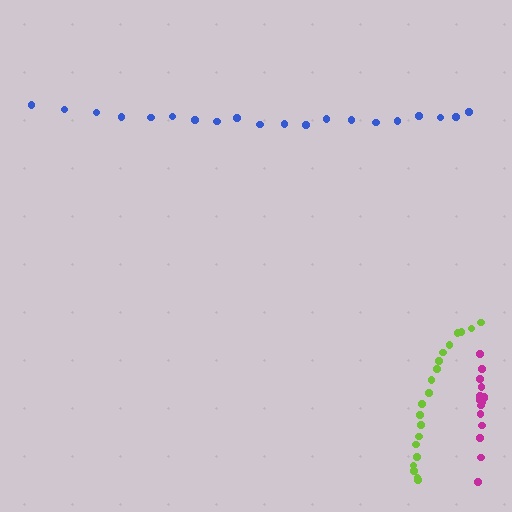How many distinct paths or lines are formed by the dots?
There are 3 distinct paths.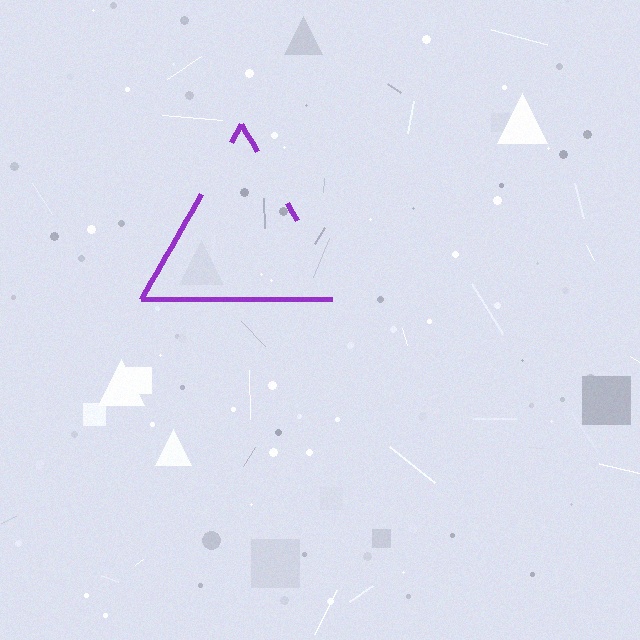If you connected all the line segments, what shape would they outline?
They would outline a triangle.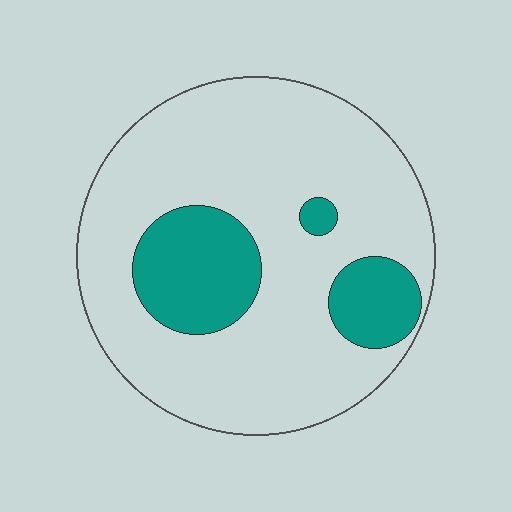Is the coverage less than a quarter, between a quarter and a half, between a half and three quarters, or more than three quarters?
Less than a quarter.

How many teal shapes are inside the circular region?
3.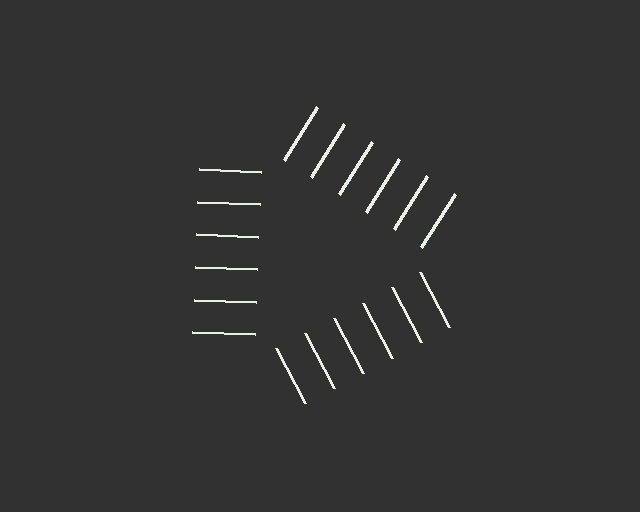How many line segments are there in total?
18 — 6 along each of the 3 edges.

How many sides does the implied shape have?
3 sides — the line-ends trace a triangle.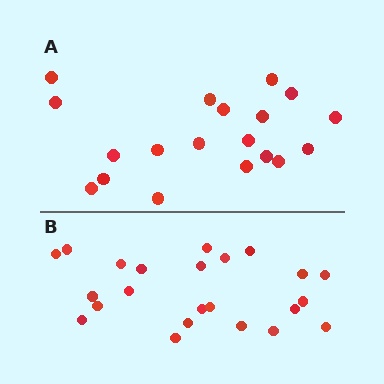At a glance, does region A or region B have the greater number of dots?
Region B (the bottom region) has more dots.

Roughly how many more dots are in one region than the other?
Region B has about 4 more dots than region A.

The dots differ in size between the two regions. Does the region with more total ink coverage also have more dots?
No. Region A has more total ink coverage because its dots are larger, but region B actually contains more individual dots. Total area can be misleading — the number of items is what matters here.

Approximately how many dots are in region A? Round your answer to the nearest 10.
About 20 dots. (The exact count is 19, which rounds to 20.)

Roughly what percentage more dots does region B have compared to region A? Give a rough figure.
About 20% more.